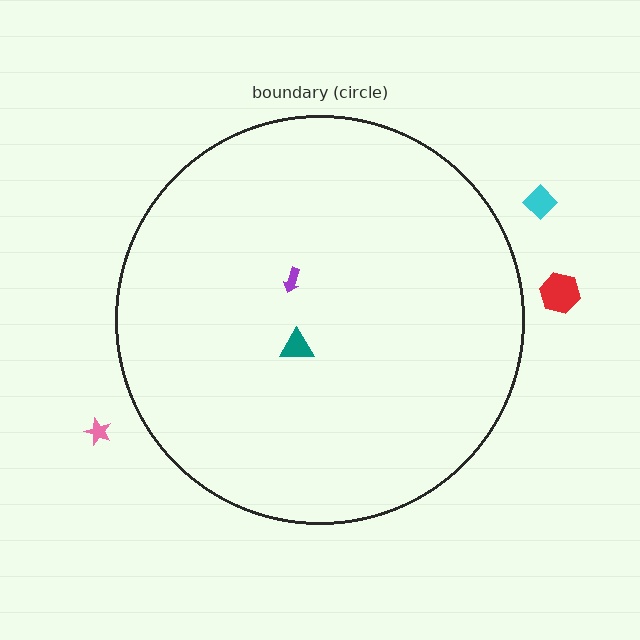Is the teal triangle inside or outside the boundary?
Inside.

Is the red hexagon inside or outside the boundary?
Outside.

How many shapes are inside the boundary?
2 inside, 3 outside.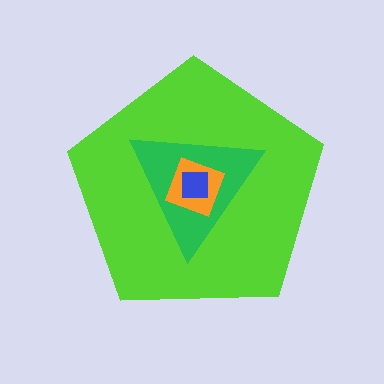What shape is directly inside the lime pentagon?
The green triangle.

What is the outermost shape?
The lime pentagon.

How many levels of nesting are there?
4.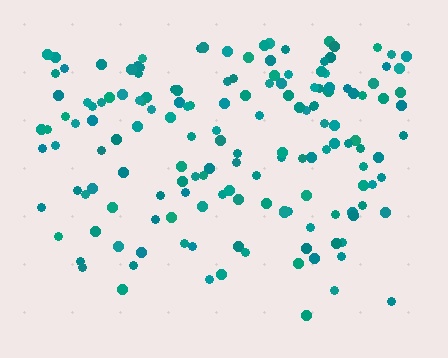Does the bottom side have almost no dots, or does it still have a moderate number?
Still a moderate number, just noticeably fewer than the top.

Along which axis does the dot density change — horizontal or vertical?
Vertical.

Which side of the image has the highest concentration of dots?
The top.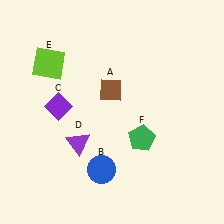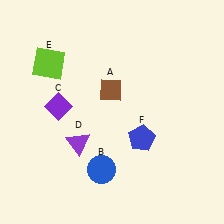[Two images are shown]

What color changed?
The pentagon (F) changed from green in Image 1 to blue in Image 2.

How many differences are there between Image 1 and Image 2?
There is 1 difference between the two images.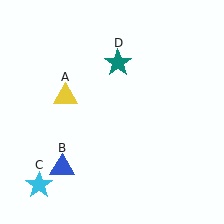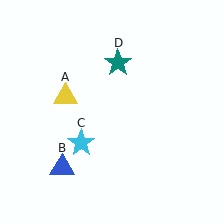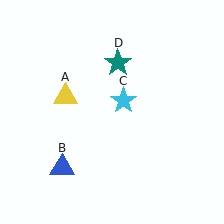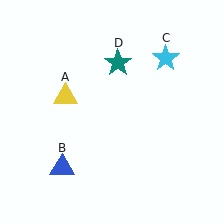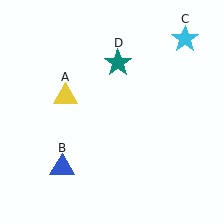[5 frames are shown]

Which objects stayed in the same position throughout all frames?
Yellow triangle (object A) and blue triangle (object B) and teal star (object D) remained stationary.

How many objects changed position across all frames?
1 object changed position: cyan star (object C).